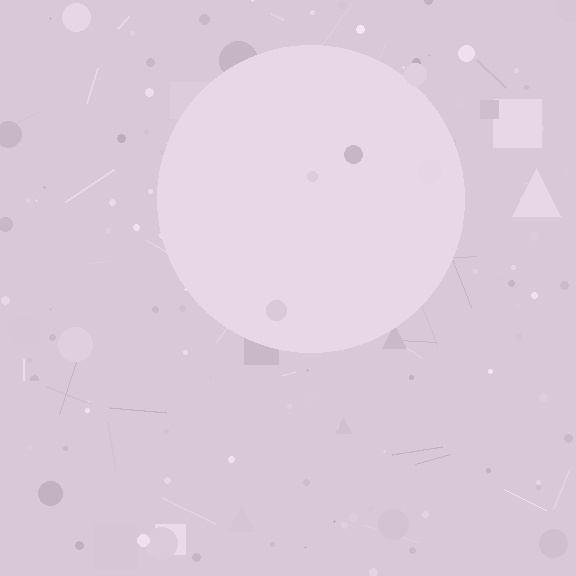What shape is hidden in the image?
A circle is hidden in the image.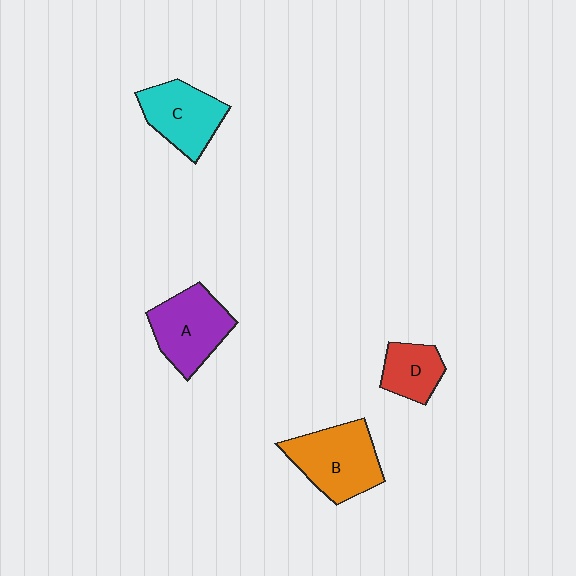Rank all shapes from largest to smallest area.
From largest to smallest: B (orange), A (purple), C (cyan), D (red).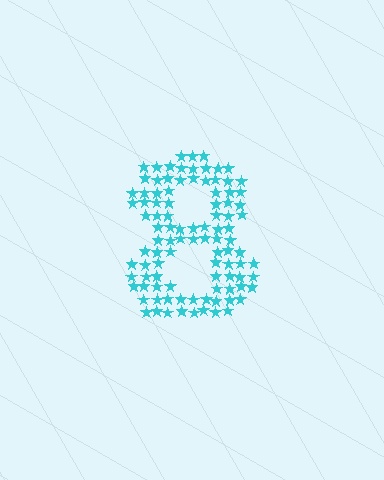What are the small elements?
The small elements are stars.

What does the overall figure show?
The overall figure shows the digit 8.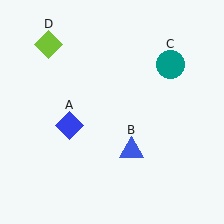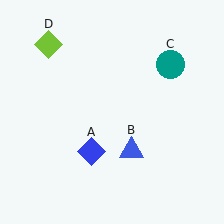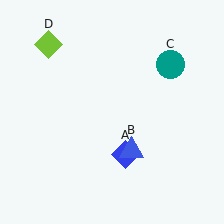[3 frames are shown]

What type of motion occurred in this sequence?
The blue diamond (object A) rotated counterclockwise around the center of the scene.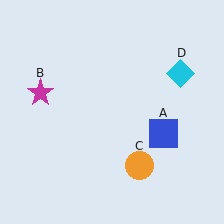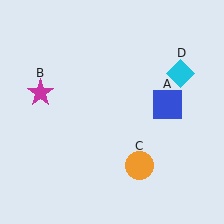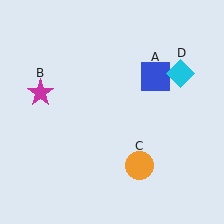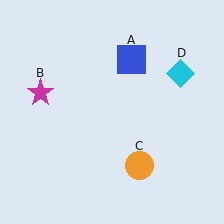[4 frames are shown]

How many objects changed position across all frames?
1 object changed position: blue square (object A).